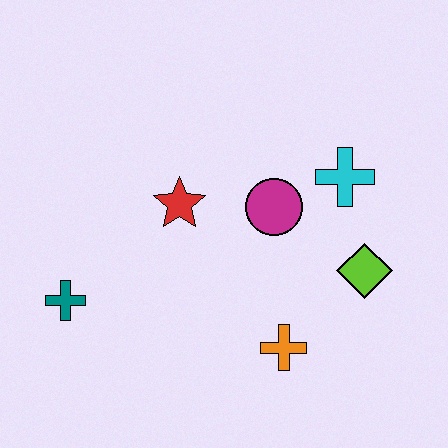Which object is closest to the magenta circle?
The cyan cross is closest to the magenta circle.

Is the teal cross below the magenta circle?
Yes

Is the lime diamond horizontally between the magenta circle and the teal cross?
No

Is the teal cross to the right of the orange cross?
No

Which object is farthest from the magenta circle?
The teal cross is farthest from the magenta circle.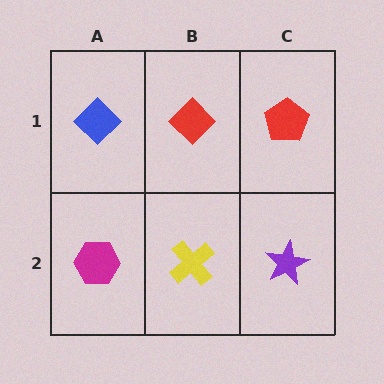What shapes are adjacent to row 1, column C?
A purple star (row 2, column C), a red diamond (row 1, column B).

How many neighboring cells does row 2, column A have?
2.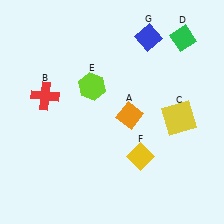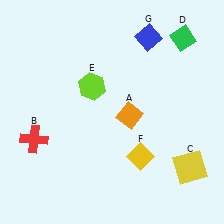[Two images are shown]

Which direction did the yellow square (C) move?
The yellow square (C) moved down.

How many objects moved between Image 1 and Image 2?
2 objects moved between the two images.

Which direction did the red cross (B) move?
The red cross (B) moved down.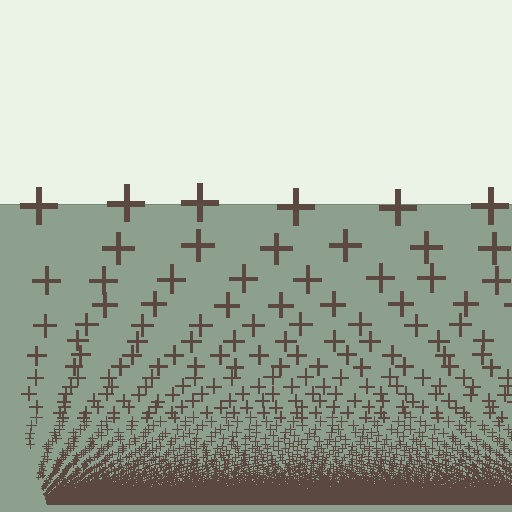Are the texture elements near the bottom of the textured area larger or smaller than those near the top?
Smaller. The gradient is inverted — elements near the bottom are smaller and denser.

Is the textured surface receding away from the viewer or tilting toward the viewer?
The surface appears to tilt toward the viewer. Texture elements get larger and sparser toward the top.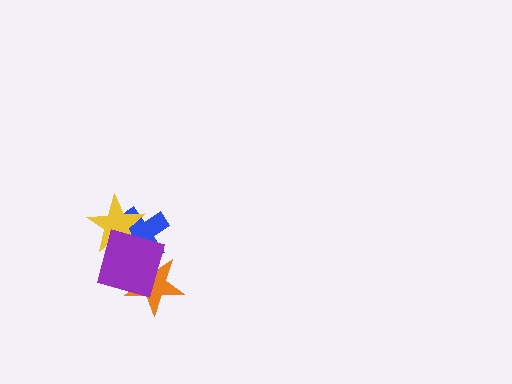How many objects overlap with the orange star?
2 objects overlap with the orange star.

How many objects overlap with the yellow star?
2 objects overlap with the yellow star.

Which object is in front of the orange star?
The purple square is in front of the orange star.